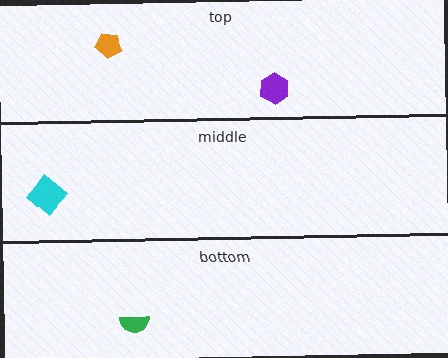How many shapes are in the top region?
2.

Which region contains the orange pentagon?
The top region.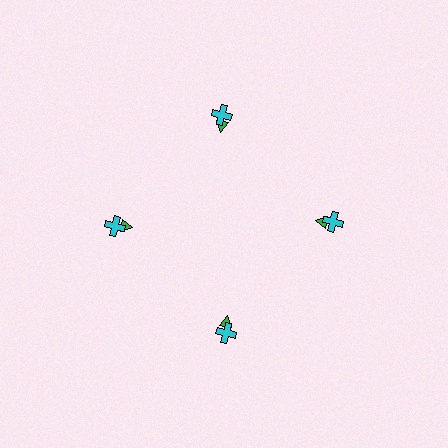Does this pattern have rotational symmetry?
Yes, this pattern has 4-fold rotational symmetry. It looks the same after rotating 90 degrees around the center.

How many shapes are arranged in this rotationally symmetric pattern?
There are 8 shapes, arranged in 4 groups of 2.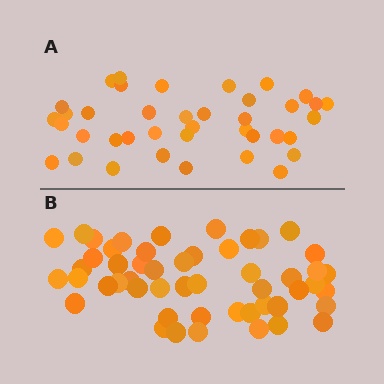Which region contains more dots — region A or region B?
Region B (the bottom region) has more dots.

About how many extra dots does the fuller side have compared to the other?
Region B has roughly 12 or so more dots than region A.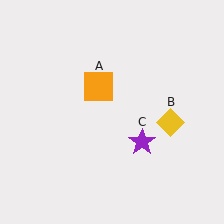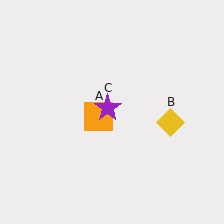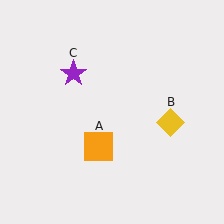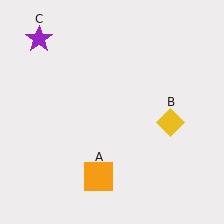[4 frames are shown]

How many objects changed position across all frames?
2 objects changed position: orange square (object A), purple star (object C).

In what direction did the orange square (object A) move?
The orange square (object A) moved down.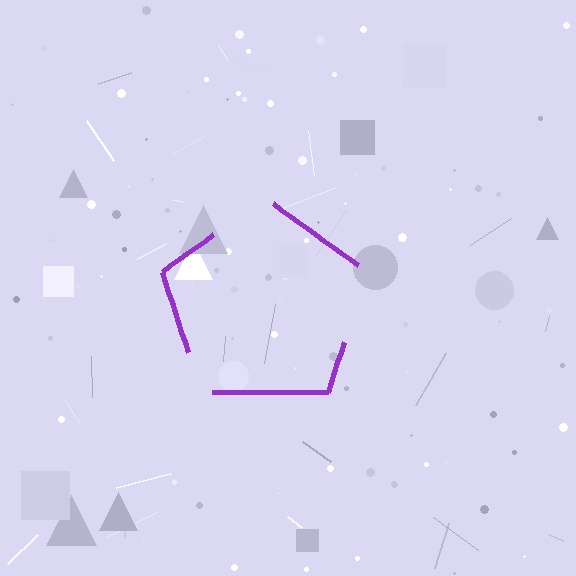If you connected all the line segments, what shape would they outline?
They would outline a pentagon.